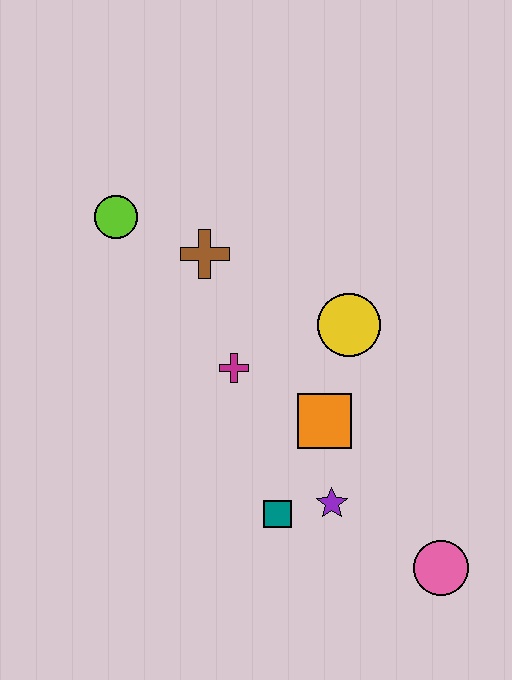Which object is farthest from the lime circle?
The pink circle is farthest from the lime circle.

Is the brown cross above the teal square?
Yes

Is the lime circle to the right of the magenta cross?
No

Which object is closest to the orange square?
The purple star is closest to the orange square.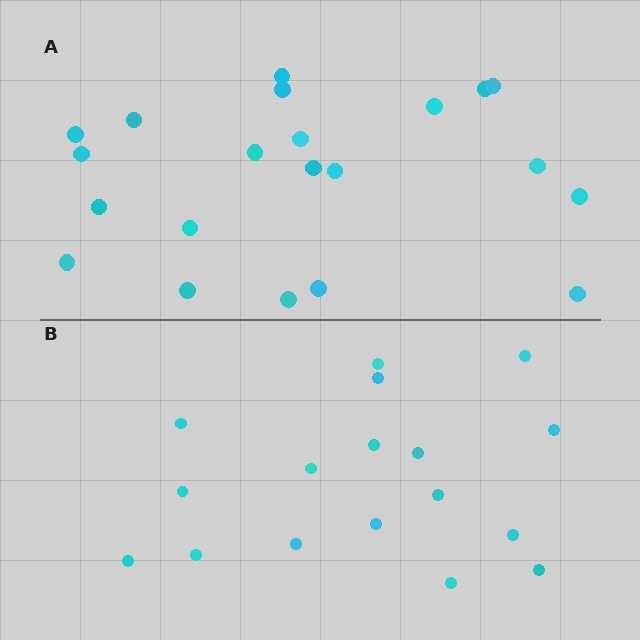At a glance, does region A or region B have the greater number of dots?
Region A (the top region) has more dots.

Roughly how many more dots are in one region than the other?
Region A has about 4 more dots than region B.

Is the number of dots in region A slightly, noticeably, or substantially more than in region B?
Region A has only slightly more — the two regions are fairly close. The ratio is roughly 1.2 to 1.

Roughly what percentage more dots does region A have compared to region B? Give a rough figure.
About 25% more.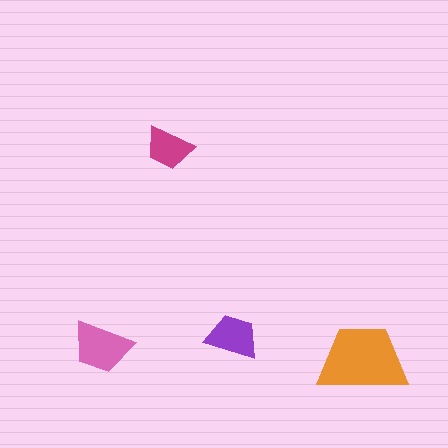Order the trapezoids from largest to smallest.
the orange one, the pink one, the purple one, the magenta one.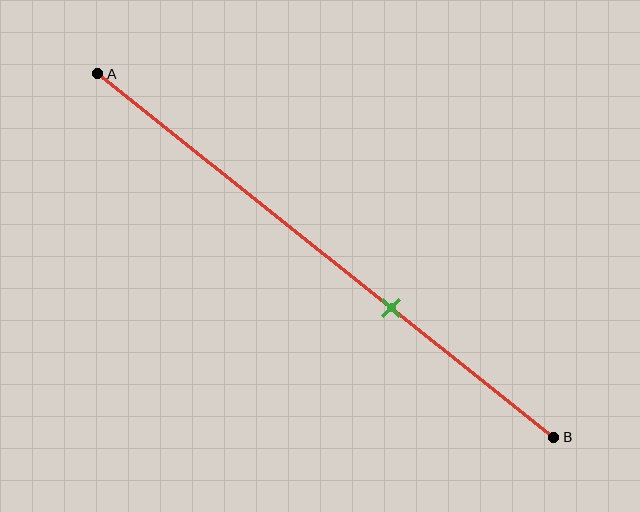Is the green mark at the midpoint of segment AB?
No, the mark is at about 65% from A, not at the 50% midpoint.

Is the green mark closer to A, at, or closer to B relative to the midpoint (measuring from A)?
The green mark is closer to point B than the midpoint of segment AB.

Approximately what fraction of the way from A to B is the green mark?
The green mark is approximately 65% of the way from A to B.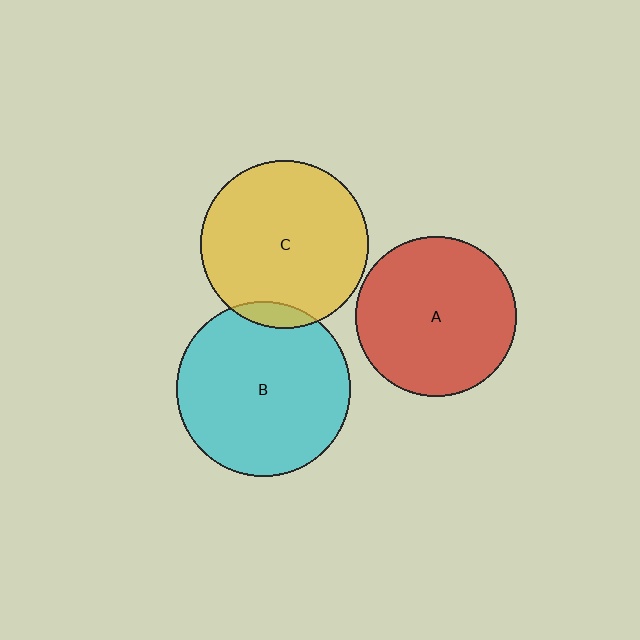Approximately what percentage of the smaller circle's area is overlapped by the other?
Approximately 5%.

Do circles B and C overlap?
Yes.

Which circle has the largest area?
Circle B (cyan).